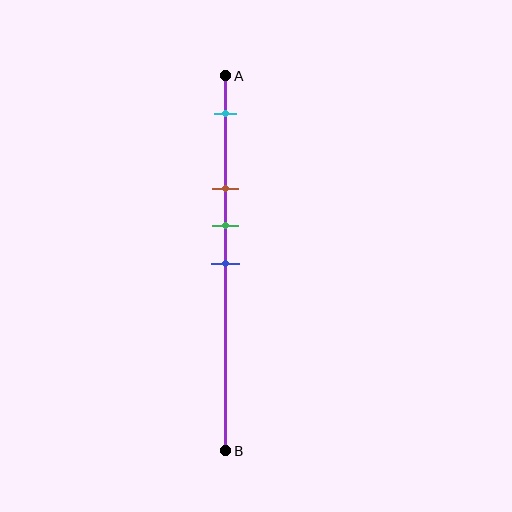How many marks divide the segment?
There are 4 marks dividing the segment.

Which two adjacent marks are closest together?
The green and blue marks are the closest adjacent pair.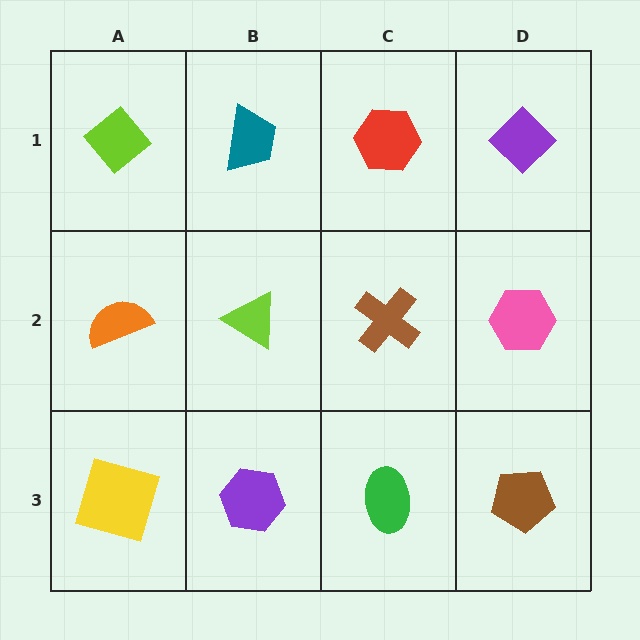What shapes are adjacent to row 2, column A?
A lime diamond (row 1, column A), a yellow square (row 3, column A), a lime triangle (row 2, column B).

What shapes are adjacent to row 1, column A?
An orange semicircle (row 2, column A), a teal trapezoid (row 1, column B).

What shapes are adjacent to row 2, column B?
A teal trapezoid (row 1, column B), a purple hexagon (row 3, column B), an orange semicircle (row 2, column A), a brown cross (row 2, column C).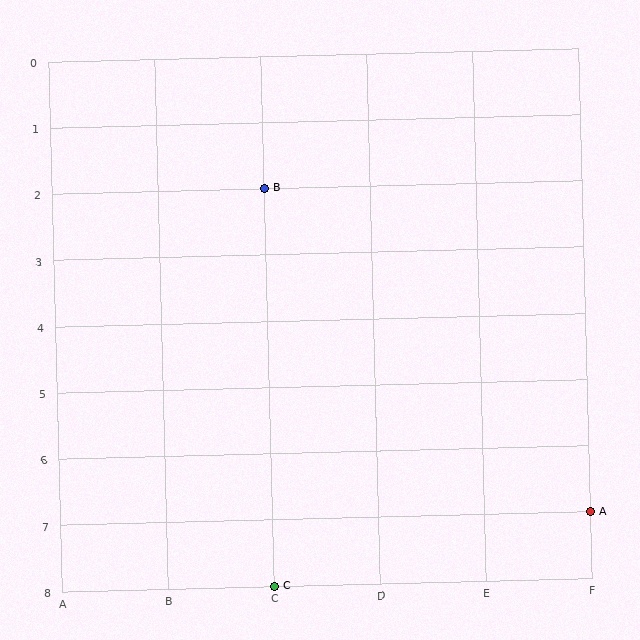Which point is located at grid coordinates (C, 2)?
Point B is at (C, 2).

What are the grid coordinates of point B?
Point B is at grid coordinates (C, 2).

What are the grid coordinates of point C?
Point C is at grid coordinates (C, 8).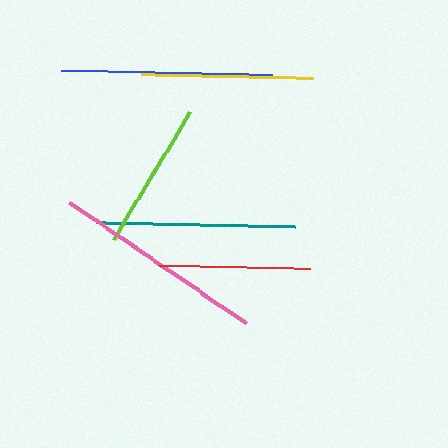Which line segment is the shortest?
The lime line is the shortest at approximately 149 pixels.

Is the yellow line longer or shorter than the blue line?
The blue line is longer than the yellow line.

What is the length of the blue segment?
The blue segment is approximately 211 pixels long.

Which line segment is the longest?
The pink line is the longest at approximately 214 pixels.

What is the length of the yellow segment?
The yellow segment is approximately 171 pixels long.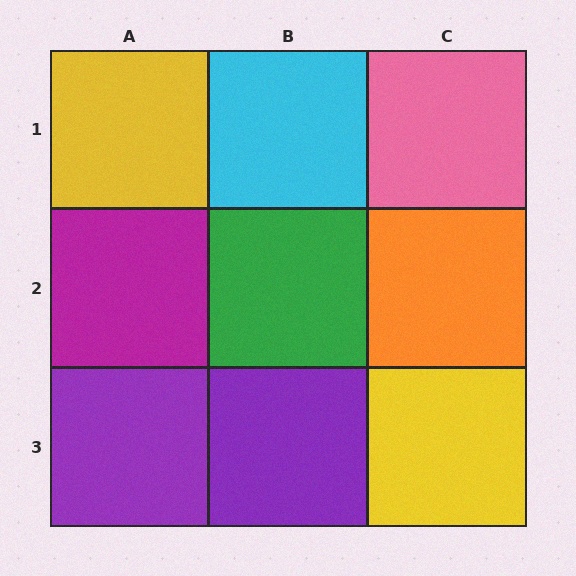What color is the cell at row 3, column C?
Yellow.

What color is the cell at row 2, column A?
Magenta.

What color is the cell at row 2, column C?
Orange.